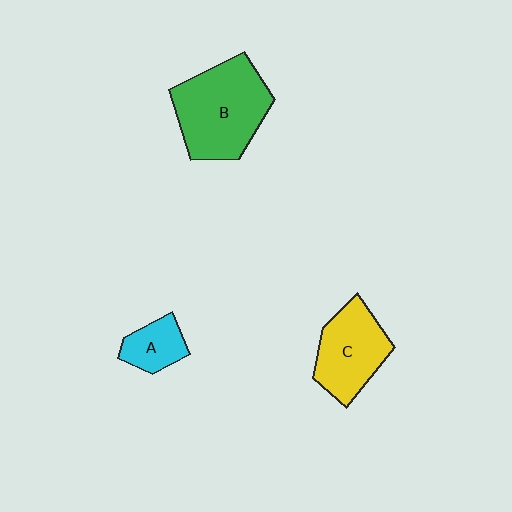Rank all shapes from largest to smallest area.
From largest to smallest: B (green), C (yellow), A (cyan).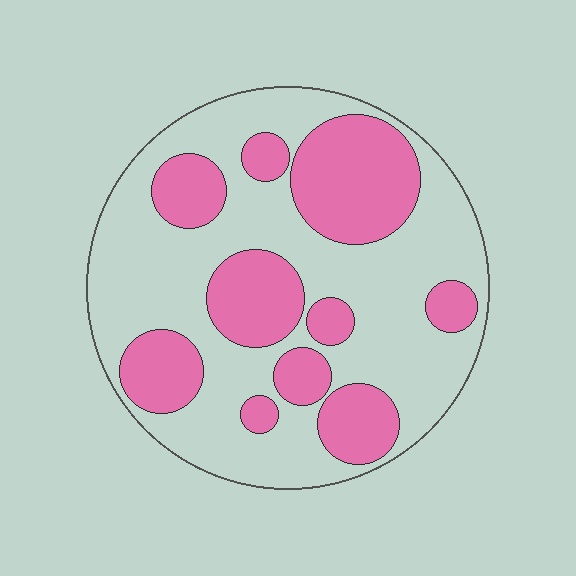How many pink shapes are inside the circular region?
10.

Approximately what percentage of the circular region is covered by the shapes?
Approximately 35%.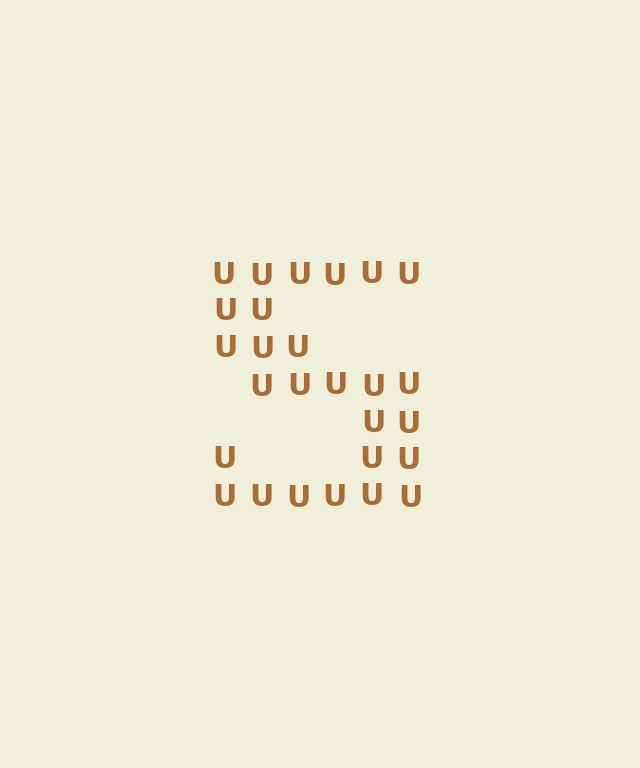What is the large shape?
The large shape is the letter S.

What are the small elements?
The small elements are letter U's.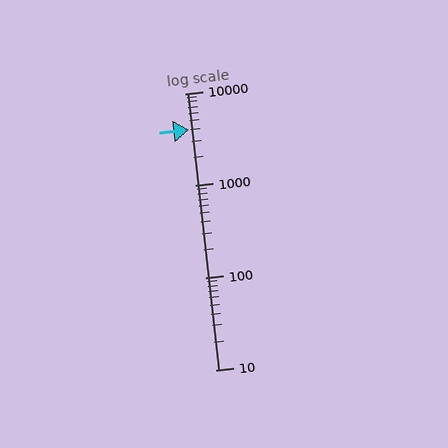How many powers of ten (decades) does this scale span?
The scale spans 3 decades, from 10 to 10000.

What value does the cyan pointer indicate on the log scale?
The pointer indicates approximately 4000.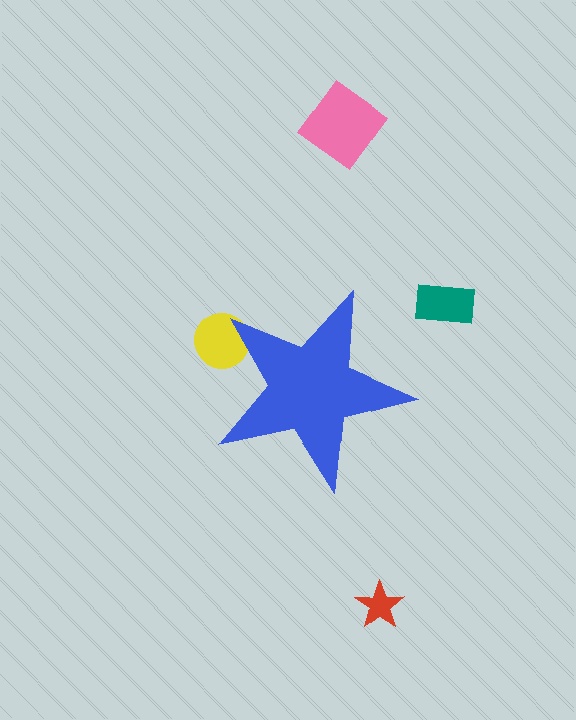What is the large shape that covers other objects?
A blue star.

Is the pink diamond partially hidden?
No, the pink diamond is fully visible.